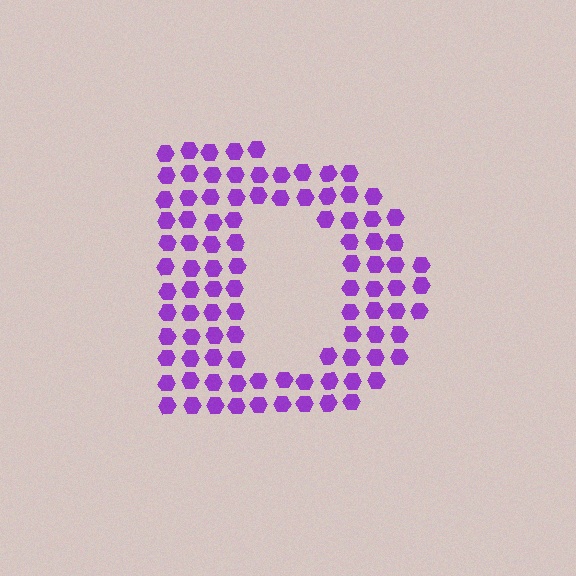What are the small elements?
The small elements are hexagons.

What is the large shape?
The large shape is the letter D.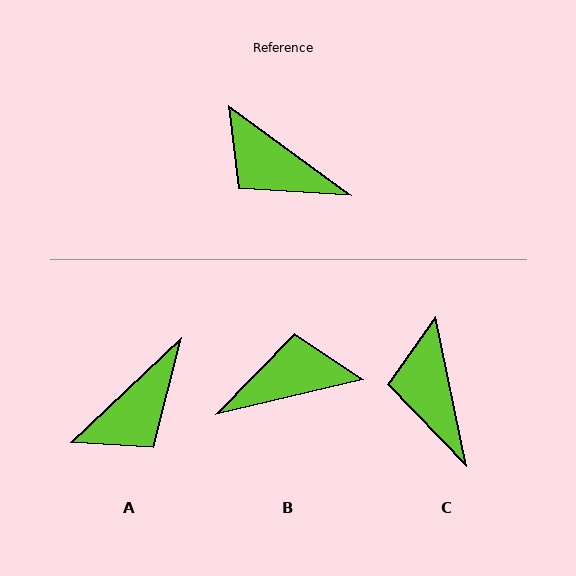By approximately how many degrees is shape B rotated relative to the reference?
Approximately 130 degrees clockwise.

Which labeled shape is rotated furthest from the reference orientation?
B, about 130 degrees away.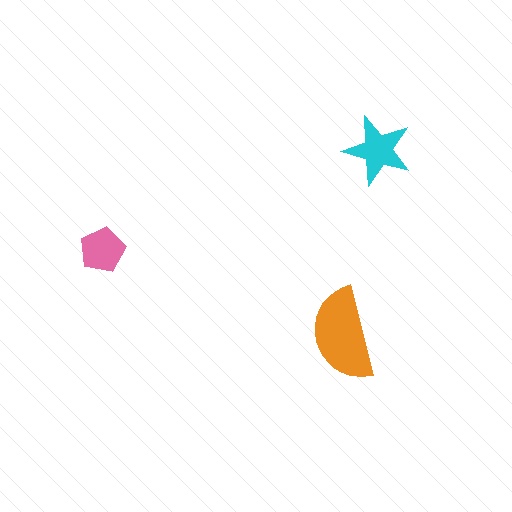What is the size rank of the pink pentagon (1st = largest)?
3rd.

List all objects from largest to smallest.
The orange semicircle, the cyan star, the pink pentagon.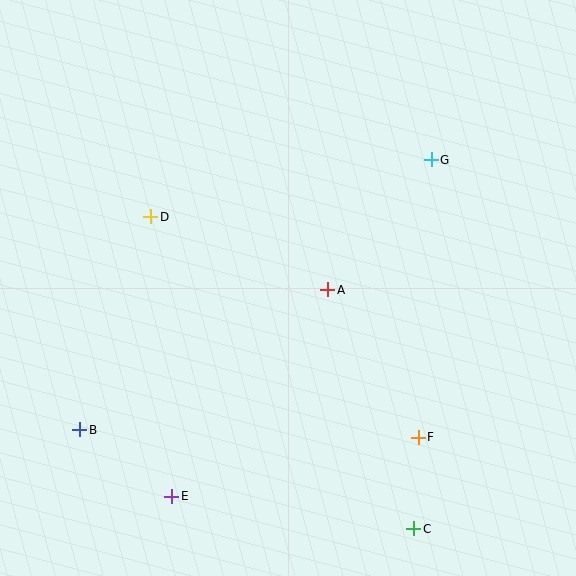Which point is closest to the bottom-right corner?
Point C is closest to the bottom-right corner.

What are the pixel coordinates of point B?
Point B is at (80, 430).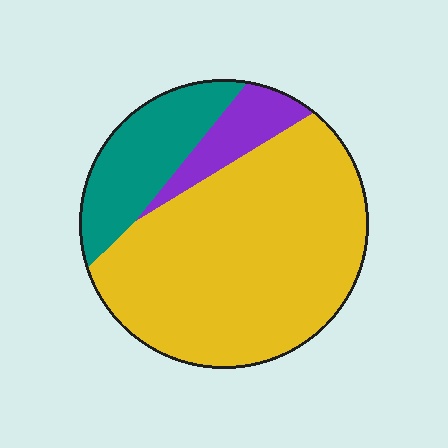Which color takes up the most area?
Yellow, at roughly 70%.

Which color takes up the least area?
Purple, at roughly 10%.